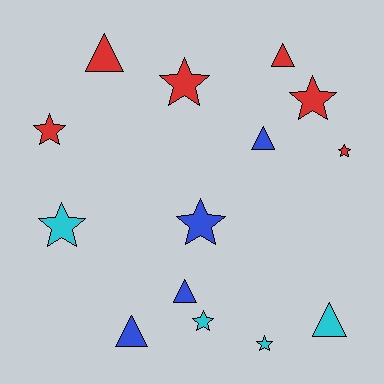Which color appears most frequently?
Red, with 6 objects.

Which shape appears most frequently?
Star, with 8 objects.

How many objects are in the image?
There are 14 objects.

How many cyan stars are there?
There are 3 cyan stars.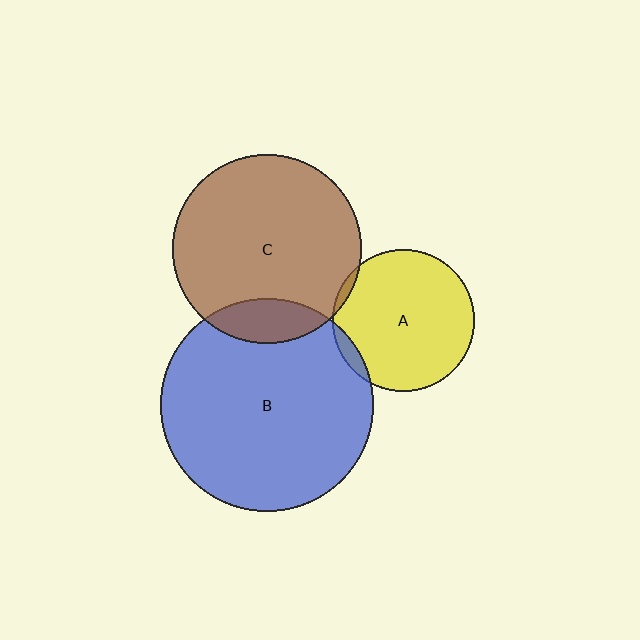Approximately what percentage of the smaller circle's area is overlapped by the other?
Approximately 5%.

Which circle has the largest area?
Circle B (blue).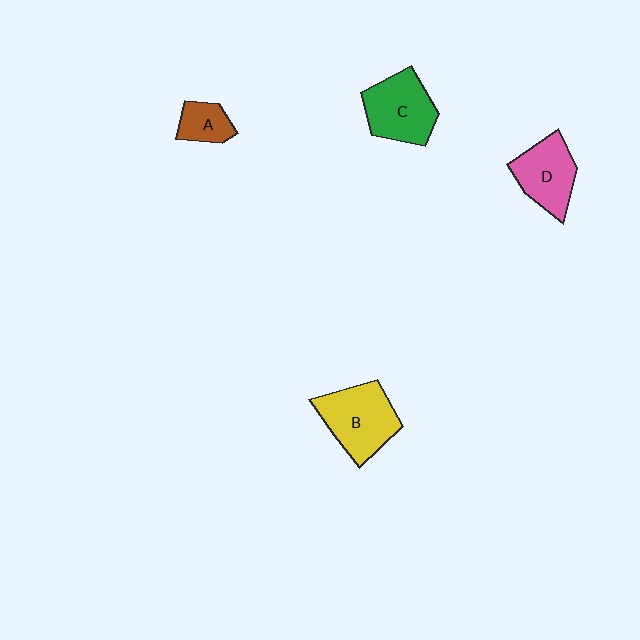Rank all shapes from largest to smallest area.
From largest to smallest: B (yellow), C (green), D (pink), A (brown).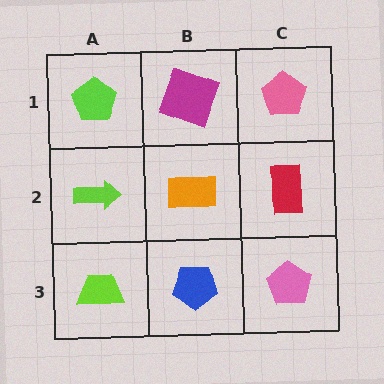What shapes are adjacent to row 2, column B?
A magenta square (row 1, column B), a blue pentagon (row 3, column B), a lime arrow (row 2, column A), a red rectangle (row 2, column C).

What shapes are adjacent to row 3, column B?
An orange rectangle (row 2, column B), a lime trapezoid (row 3, column A), a pink pentagon (row 3, column C).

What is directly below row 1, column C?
A red rectangle.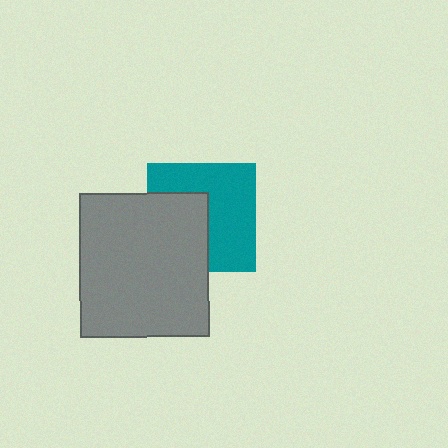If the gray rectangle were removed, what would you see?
You would see the complete teal square.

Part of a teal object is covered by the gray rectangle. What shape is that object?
It is a square.